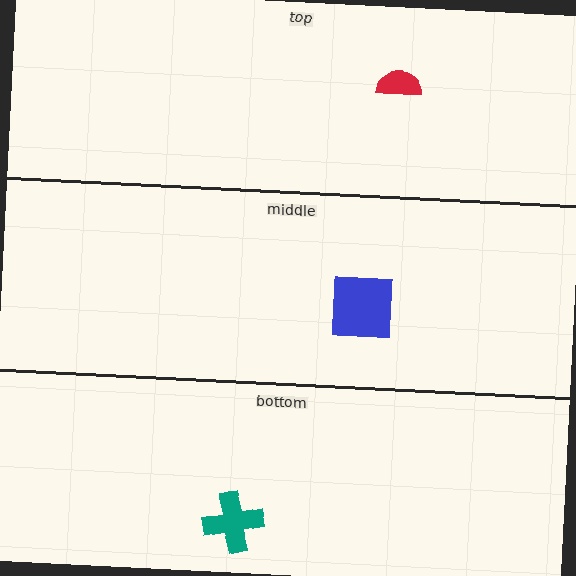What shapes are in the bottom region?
The teal cross.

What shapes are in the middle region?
The blue square.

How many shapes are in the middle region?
1.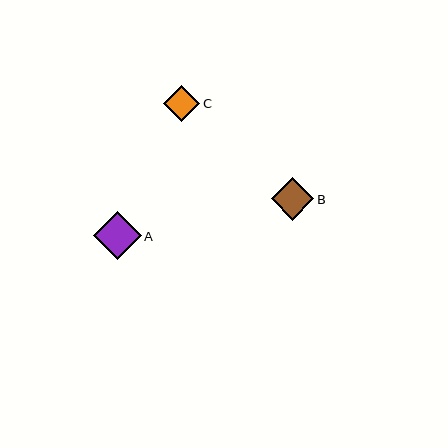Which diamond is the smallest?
Diamond C is the smallest with a size of approximately 36 pixels.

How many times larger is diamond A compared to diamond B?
Diamond A is approximately 1.1 times the size of diamond B.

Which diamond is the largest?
Diamond A is the largest with a size of approximately 48 pixels.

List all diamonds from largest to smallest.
From largest to smallest: A, B, C.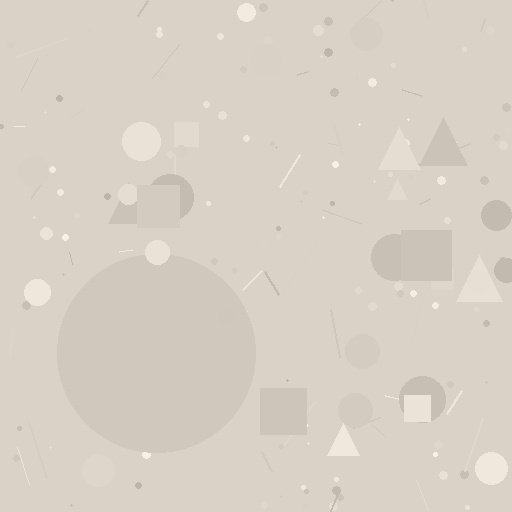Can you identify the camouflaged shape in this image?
The camouflaged shape is a circle.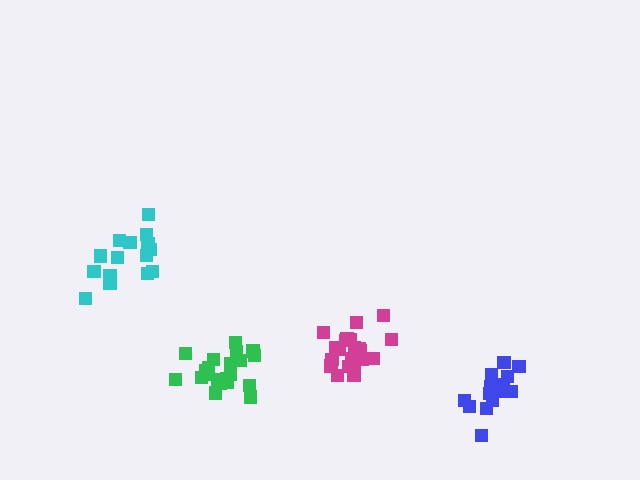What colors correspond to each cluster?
The clusters are colored: magenta, green, cyan, blue.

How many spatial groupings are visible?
There are 4 spatial groupings.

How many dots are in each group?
Group 1: 21 dots, Group 2: 21 dots, Group 3: 16 dots, Group 4: 16 dots (74 total).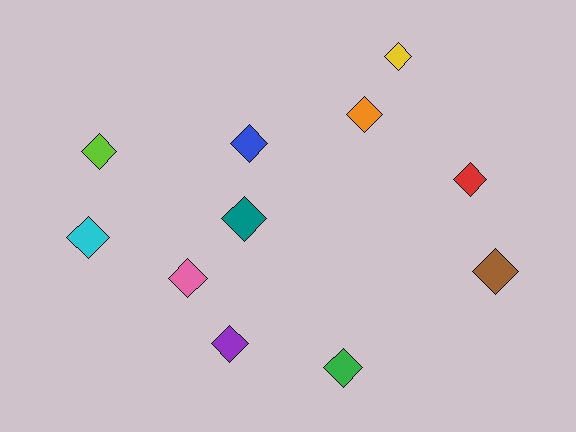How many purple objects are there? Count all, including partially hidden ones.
There is 1 purple object.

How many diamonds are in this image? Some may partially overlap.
There are 11 diamonds.